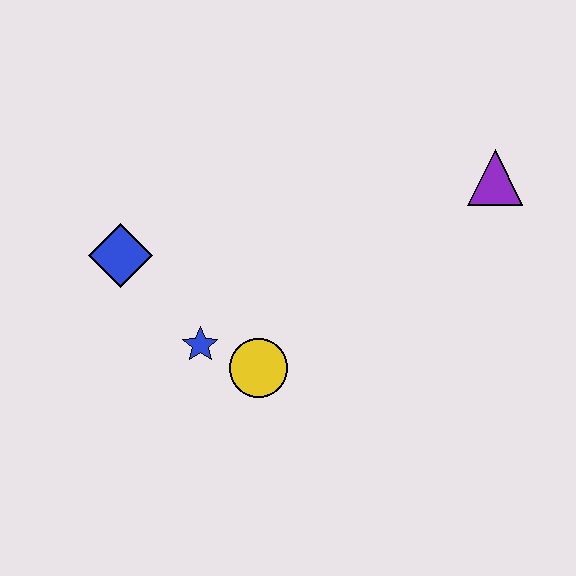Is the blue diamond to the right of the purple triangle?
No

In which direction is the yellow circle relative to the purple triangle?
The yellow circle is to the left of the purple triangle.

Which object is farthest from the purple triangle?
The blue diamond is farthest from the purple triangle.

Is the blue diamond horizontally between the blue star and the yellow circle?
No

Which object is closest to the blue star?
The yellow circle is closest to the blue star.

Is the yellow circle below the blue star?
Yes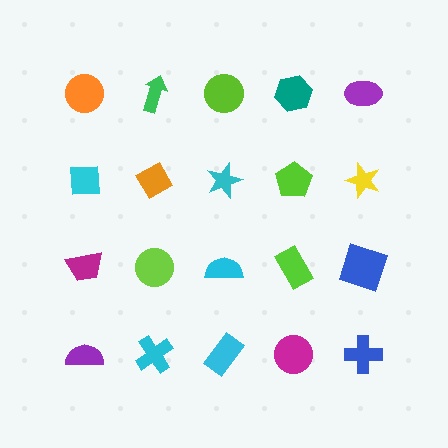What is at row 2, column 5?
A yellow star.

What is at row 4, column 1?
A purple semicircle.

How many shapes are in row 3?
5 shapes.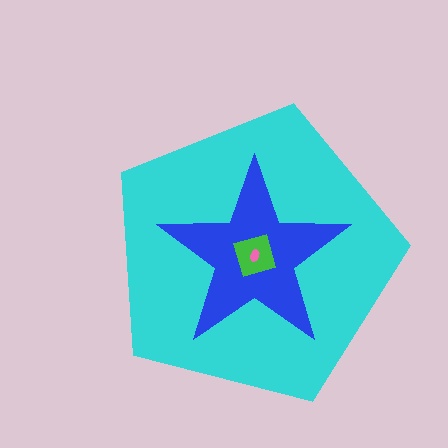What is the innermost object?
The pink ellipse.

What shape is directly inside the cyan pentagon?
The blue star.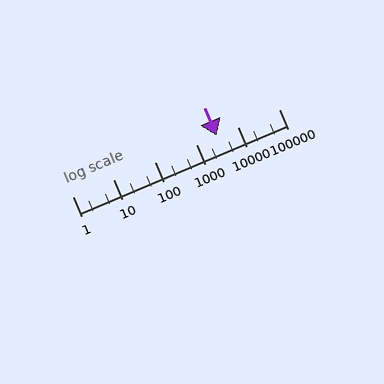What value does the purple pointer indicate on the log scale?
The pointer indicates approximately 3100.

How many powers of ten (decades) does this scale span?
The scale spans 5 decades, from 1 to 100000.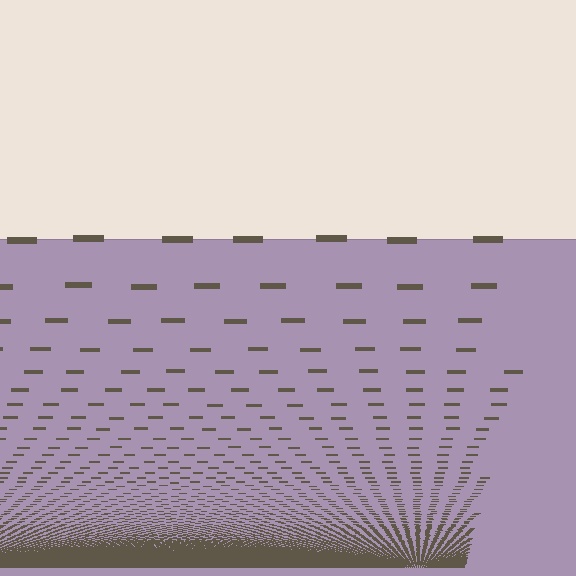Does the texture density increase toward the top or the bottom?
Density increases toward the bottom.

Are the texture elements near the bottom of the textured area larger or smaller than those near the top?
Smaller. The gradient is inverted — elements near the bottom are smaller and denser.